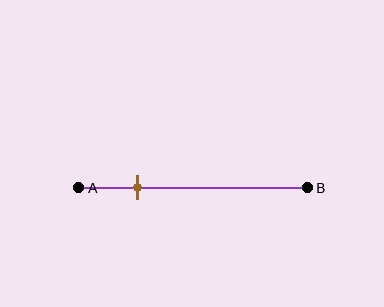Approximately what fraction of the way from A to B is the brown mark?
The brown mark is approximately 25% of the way from A to B.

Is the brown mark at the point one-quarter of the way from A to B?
Yes, the mark is approximately at the one-quarter point.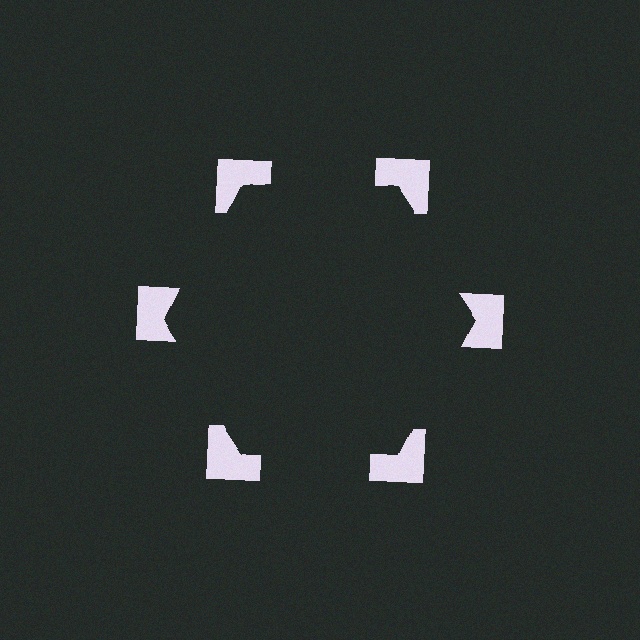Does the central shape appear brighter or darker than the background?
It typically appears slightly darker than the background, even though no actual brightness change is drawn.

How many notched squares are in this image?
There are 6 — one at each vertex of the illusory hexagon.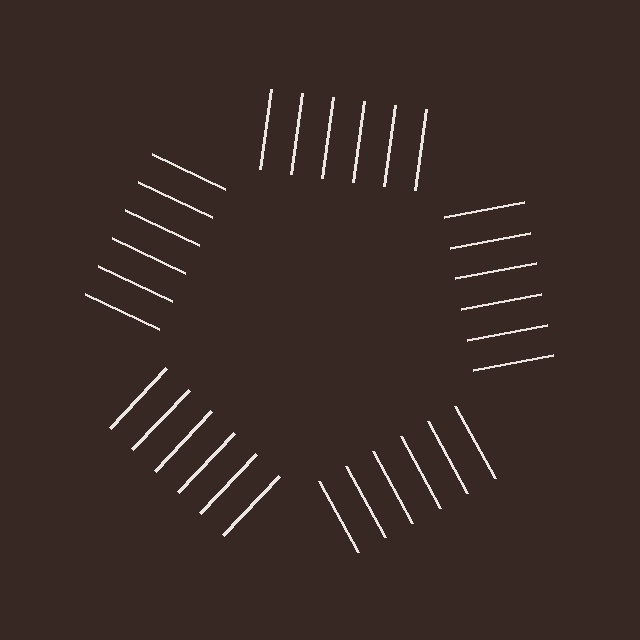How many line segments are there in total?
30 — 6 along each of the 5 edges.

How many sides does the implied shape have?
5 sides — the line-ends trace a pentagon.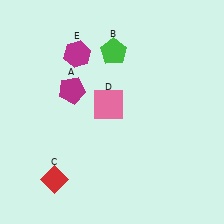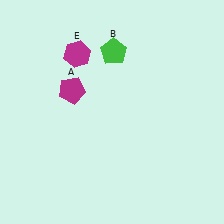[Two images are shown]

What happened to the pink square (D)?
The pink square (D) was removed in Image 2. It was in the top-left area of Image 1.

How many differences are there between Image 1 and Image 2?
There are 2 differences between the two images.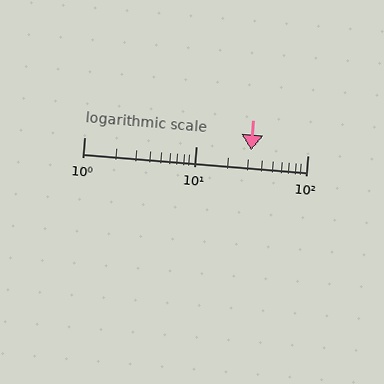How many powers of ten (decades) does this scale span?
The scale spans 2 decades, from 1 to 100.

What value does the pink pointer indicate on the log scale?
The pointer indicates approximately 31.